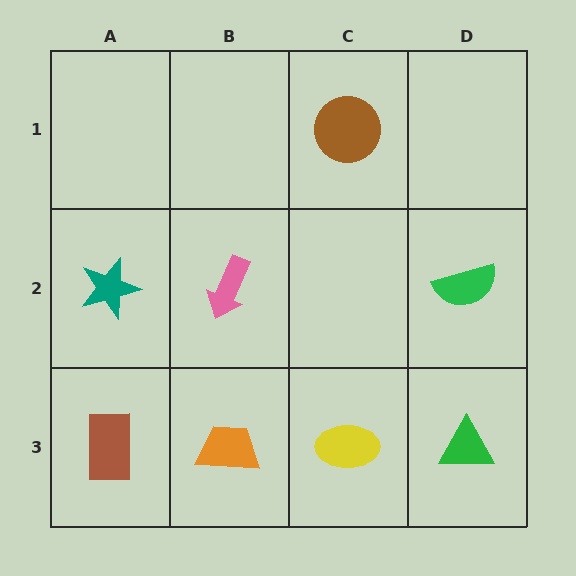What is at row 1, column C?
A brown circle.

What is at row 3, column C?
A yellow ellipse.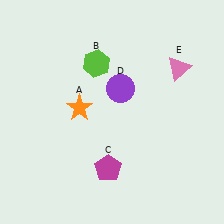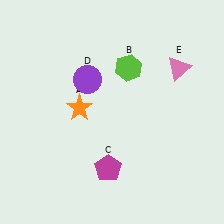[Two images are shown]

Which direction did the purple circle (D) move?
The purple circle (D) moved left.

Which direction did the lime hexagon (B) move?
The lime hexagon (B) moved right.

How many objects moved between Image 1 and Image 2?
2 objects moved between the two images.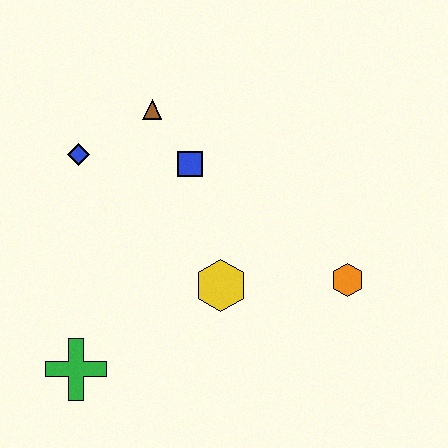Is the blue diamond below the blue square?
No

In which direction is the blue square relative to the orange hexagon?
The blue square is to the left of the orange hexagon.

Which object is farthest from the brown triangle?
The green cross is farthest from the brown triangle.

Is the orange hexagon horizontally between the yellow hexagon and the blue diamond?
No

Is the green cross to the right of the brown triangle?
No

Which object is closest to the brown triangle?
The blue square is closest to the brown triangle.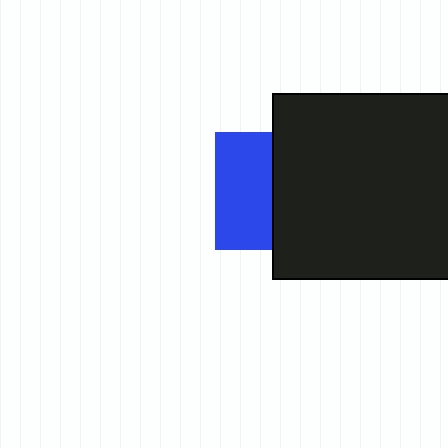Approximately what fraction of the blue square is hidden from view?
Roughly 52% of the blue square is hidden behind the black square.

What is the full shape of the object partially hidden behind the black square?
The partially hidden object is a blue square.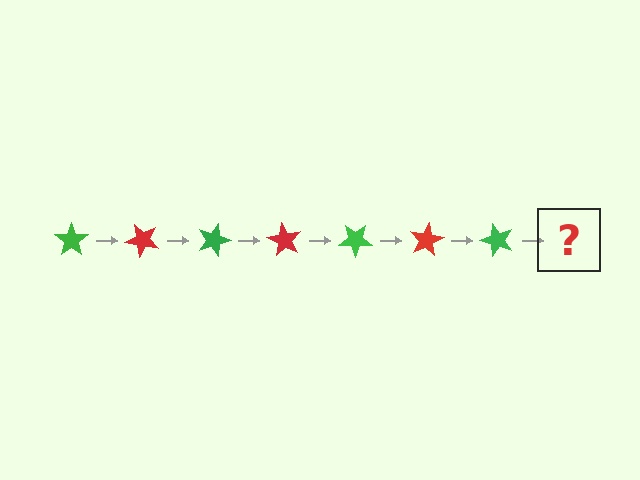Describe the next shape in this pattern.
It should be a red star, rotated 315 degrees from the start.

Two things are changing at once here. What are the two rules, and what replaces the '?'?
The two rules are that it rotates 45 degrees each step and the color cycles through green and red. The '?' should be a red star, rotated 315 degrees from the start.